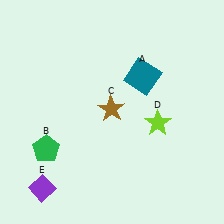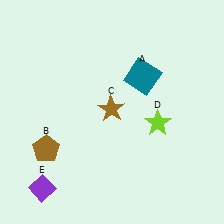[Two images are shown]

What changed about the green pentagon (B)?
In Image 1, B is green. In Image 2, it changed to brown.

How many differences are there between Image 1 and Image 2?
There is 1 difference between the two images.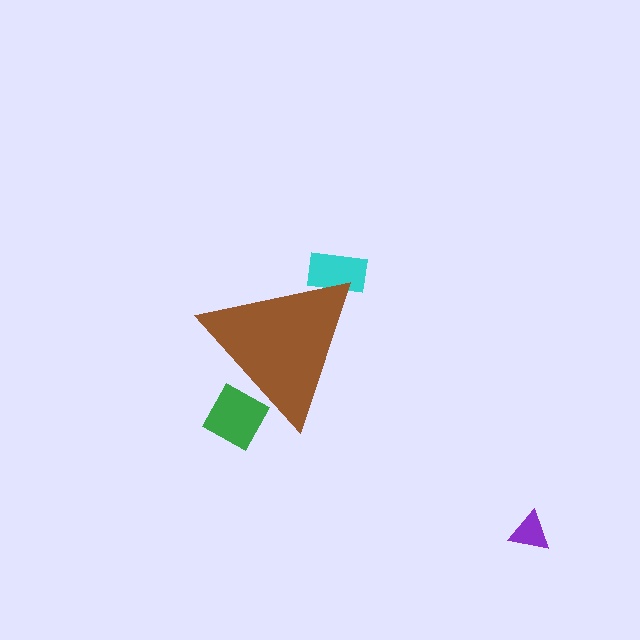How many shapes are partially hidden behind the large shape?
2 shapes are partially hidden.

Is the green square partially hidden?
Yes, the green square is partially hidden behind the brown triangle.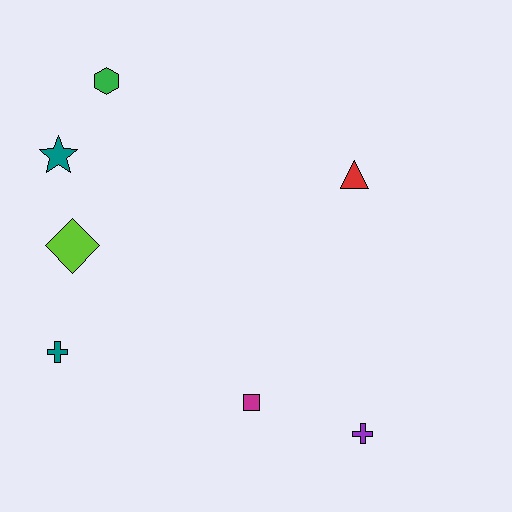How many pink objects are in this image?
There are no pink objects.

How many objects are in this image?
There are 7 objects.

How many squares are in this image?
There is 1 square.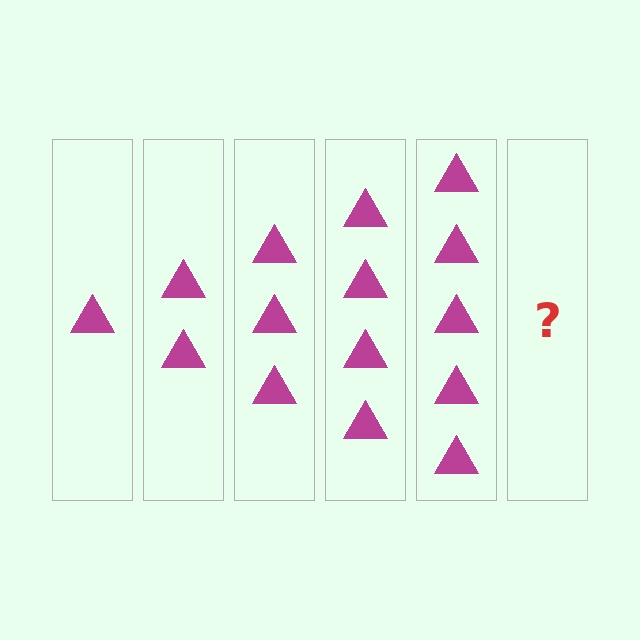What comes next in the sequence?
The next element should be 6 triangles.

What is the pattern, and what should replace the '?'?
The pattern is that each step adds one more triangle. The '?' should be 6 triangles.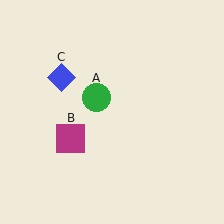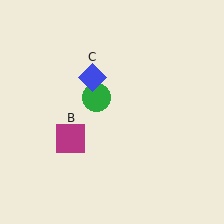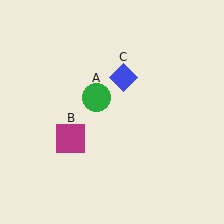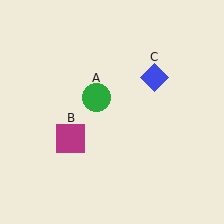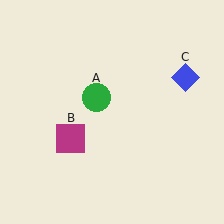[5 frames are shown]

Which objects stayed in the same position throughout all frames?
Green circle (object A) and magenta square (object B) remained stationary.